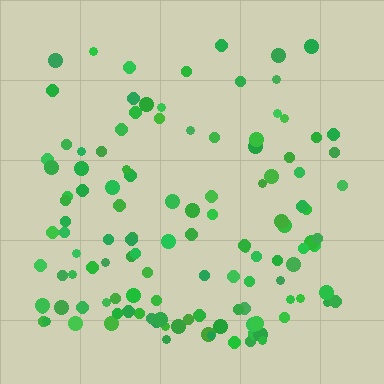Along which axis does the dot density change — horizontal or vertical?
Vertical.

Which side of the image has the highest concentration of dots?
The bottom.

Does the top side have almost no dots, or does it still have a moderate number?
Still a moderate number, just noticeably fewer than the bottom.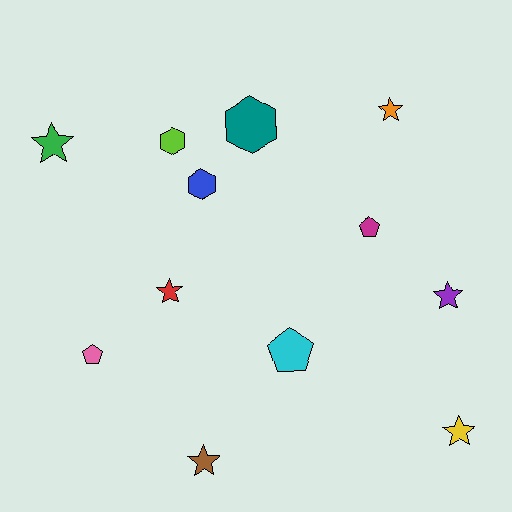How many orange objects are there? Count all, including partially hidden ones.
There is 1 orange object.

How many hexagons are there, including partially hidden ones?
There are 3 hexagons.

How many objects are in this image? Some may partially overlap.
There are 12 objects.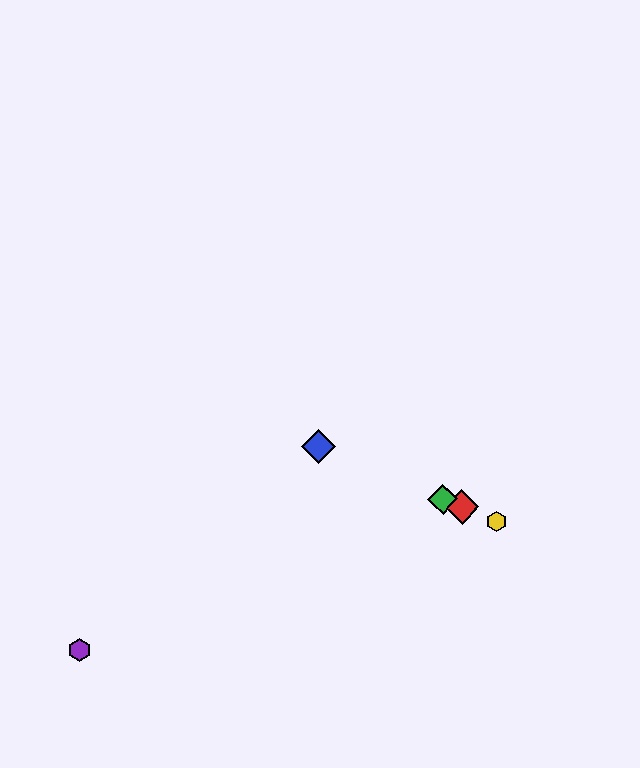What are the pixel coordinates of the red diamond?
The red diamond is at (462, 507).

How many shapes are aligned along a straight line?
4 shapes (the red diamond, the blue diamond, the green diamond, the yellow hexagon) are aligned along a straight line.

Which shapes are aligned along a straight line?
The red diamond, the blue diamond, the green diamond, the yellow hexagon are aligned along a straight line.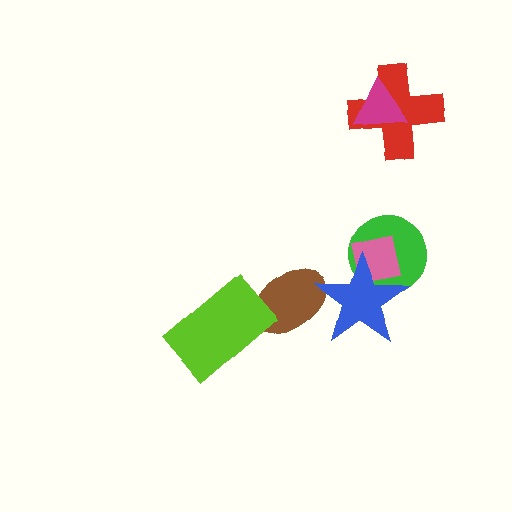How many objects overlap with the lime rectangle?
1 object overlaps with the lime rectangle.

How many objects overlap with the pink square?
2 objects overlap with the pink square.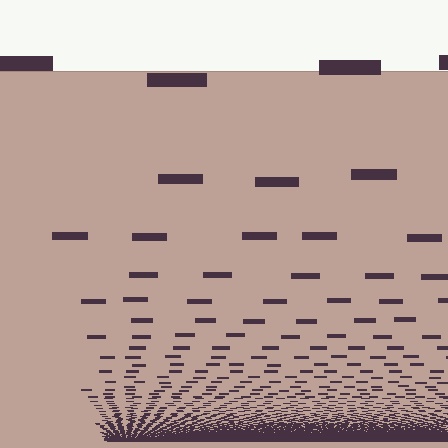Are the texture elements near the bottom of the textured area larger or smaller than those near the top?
Smaller. The gradient is inverted — elements near the bottom are smaller and denser.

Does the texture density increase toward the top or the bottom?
Density increases toward the bottom.